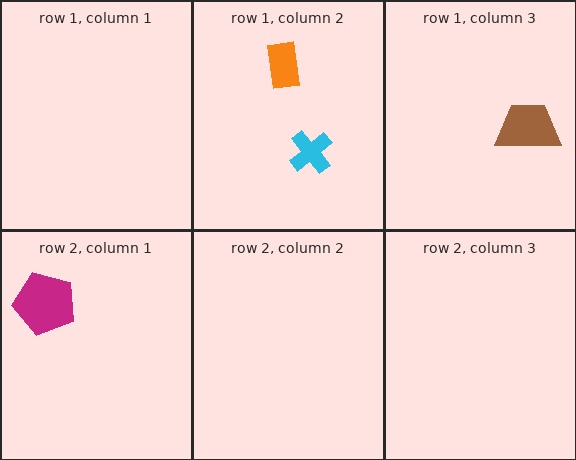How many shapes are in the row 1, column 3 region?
1.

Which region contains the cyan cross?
The row 1, column 2 region.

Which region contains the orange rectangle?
The row 1, column 2 region.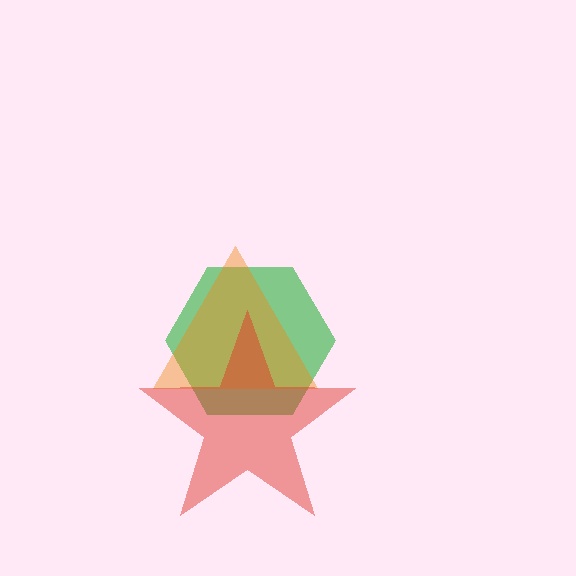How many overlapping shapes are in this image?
There are 3 overlapping shapes in the image.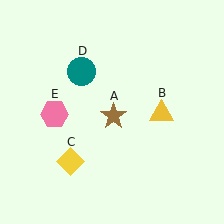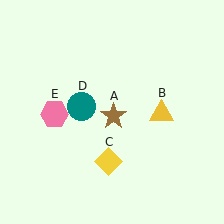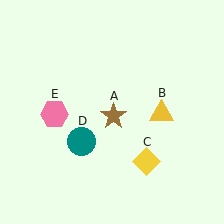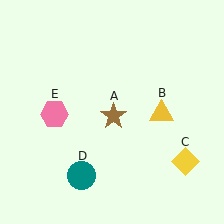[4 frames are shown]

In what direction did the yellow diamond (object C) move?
The yellow diamond (object C) moved right.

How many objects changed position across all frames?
2 objects changed position: yellow diamond (object C), teal circle (object D).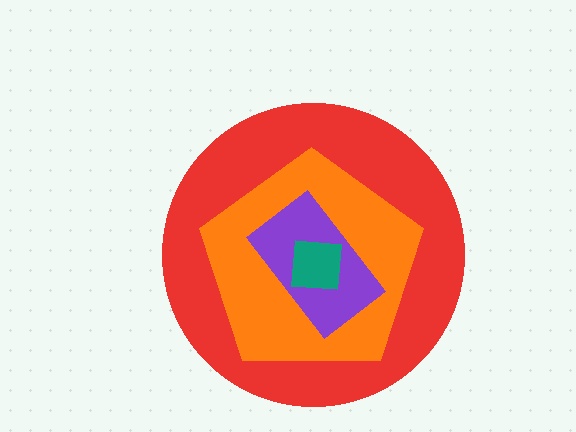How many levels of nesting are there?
4.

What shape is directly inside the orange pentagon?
The purple rectangle.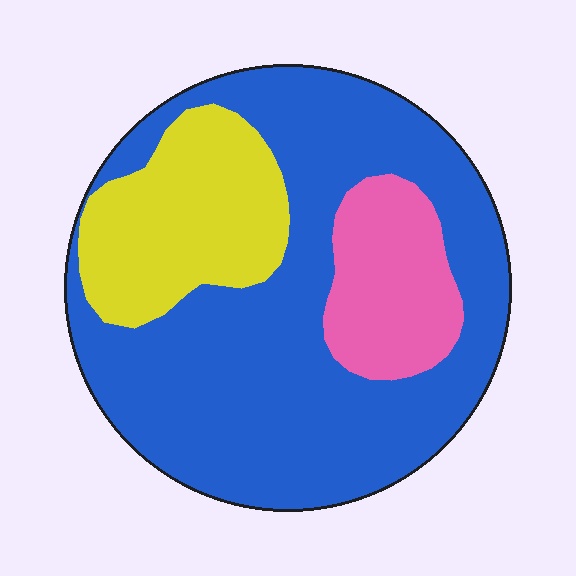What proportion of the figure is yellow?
Yellow takes up about one fifth (1/5) of the figure.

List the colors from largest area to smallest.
From largest to smallest: blue, yellow, pink.